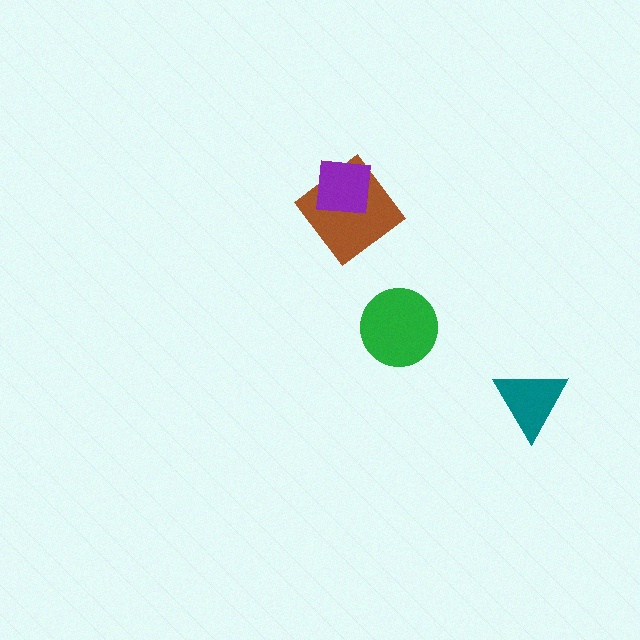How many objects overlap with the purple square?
1 object overlaps with the purple square.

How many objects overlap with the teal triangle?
0 objects overlap with the teal triangle.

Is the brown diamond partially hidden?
Yes, it is partially covered by another shape.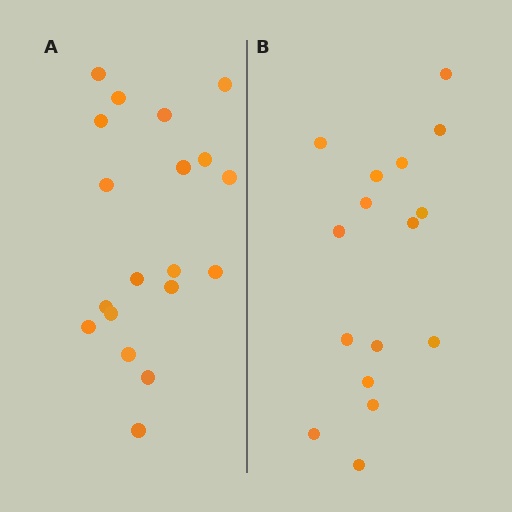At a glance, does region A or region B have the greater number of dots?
Region A (the left region) has more dots.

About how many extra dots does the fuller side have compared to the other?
Region A has just a few more — roughly 2 or 3 more dots than region B.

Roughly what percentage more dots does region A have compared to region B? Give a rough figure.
About 20% more.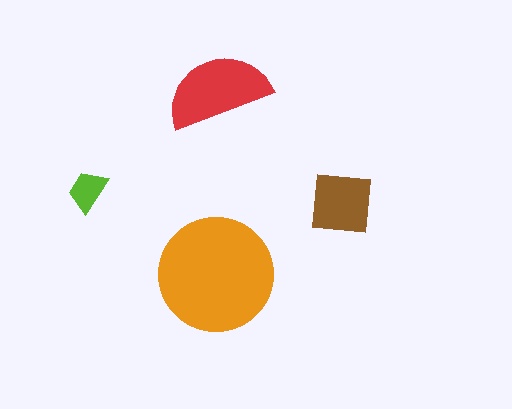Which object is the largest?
The orange circle.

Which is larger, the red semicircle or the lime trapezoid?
The red semicircle.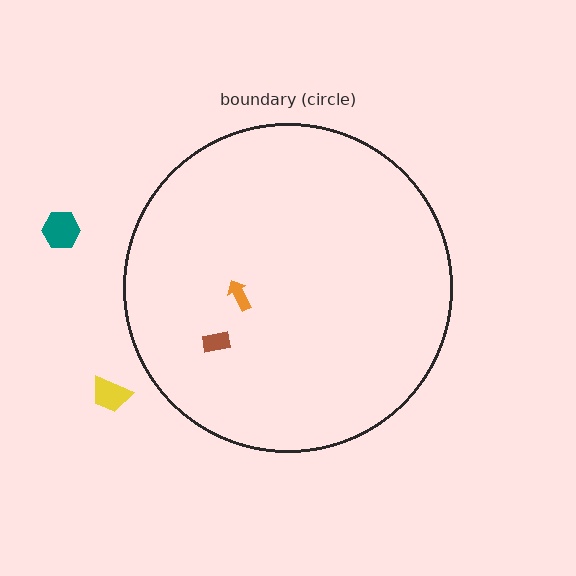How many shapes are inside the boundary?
2 inside, 2 outside.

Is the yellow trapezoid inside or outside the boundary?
Outside.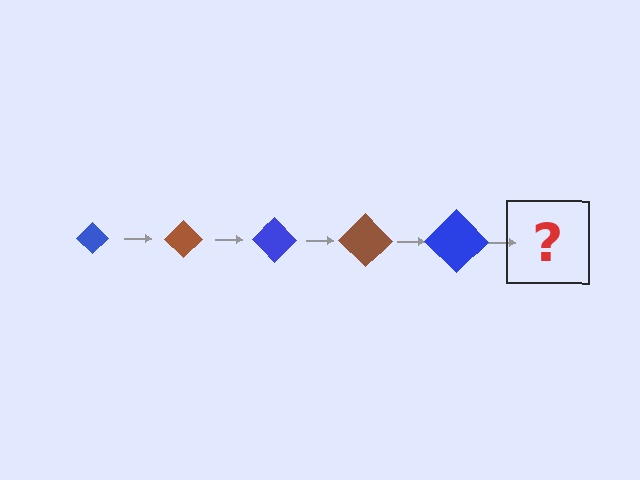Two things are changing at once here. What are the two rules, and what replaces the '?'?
The two rules are that the diamond grows larger each step and the color cycles through blue and brown. The '?' should be a brown diamond, larger than the previous one.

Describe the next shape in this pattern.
It should be a brown diamond, larger than the previous one.